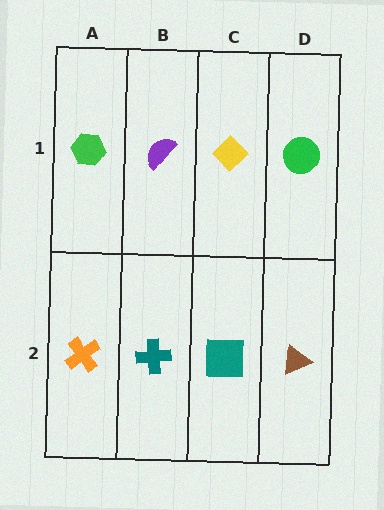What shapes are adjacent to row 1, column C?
A teal square (row 2, column C), a purple semicircle (row 1, column B), a green circle (row 1, column D).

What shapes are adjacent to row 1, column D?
A brown triangle (row 2, column D), a yellow diamond (row 1, column C).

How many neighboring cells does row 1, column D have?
2.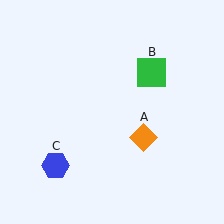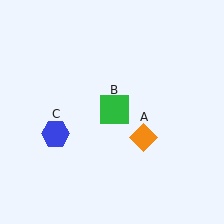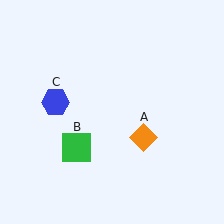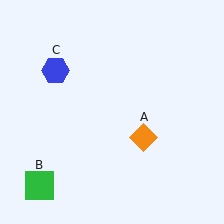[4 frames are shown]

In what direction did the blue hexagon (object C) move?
The blue hexagon (object C) moved up.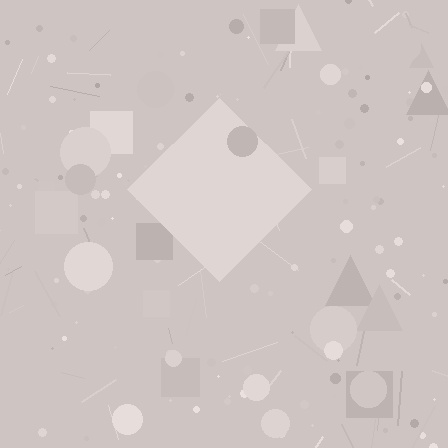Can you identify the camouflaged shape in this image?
The camouflaged shape is a diamond.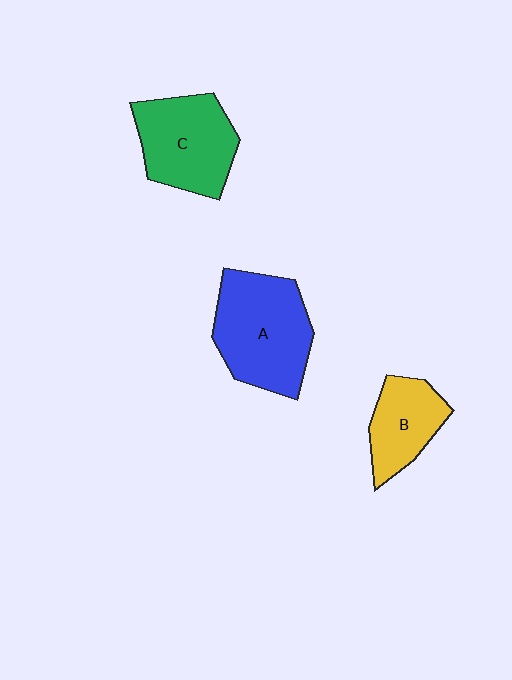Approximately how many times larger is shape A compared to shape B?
Approximately 1.7 times.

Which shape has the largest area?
Shape A (blue).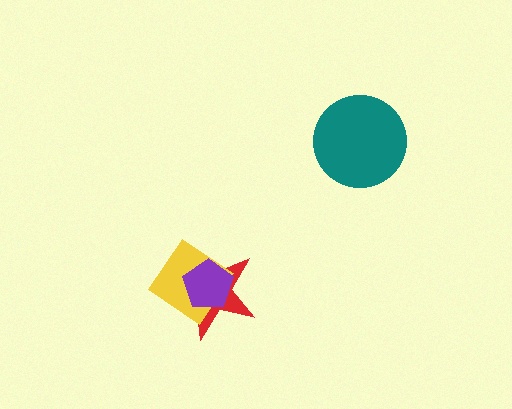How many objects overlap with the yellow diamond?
2 objects overlap with the yellow diamond.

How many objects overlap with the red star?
2 objects overlap with the red star.